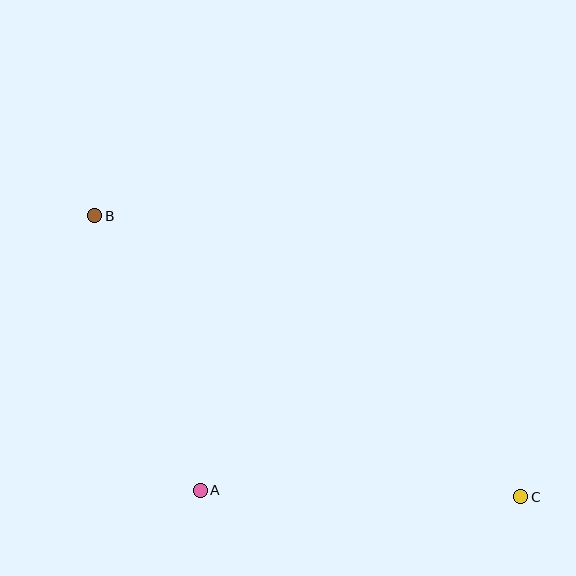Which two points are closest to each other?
Points A and B are closest to each other.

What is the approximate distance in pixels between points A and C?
The distance between A and C is approximately 321 pixels.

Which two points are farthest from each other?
Points B and C are farthest from each other.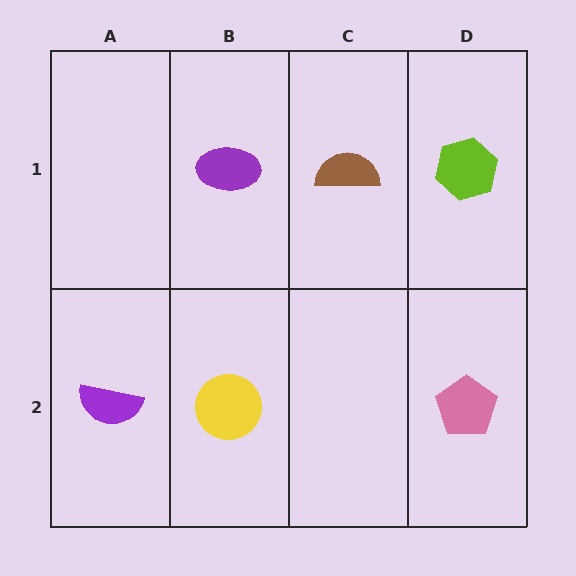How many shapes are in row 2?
3 shapes.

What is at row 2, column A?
A purple semicircle.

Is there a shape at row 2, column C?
No, that cell is empty.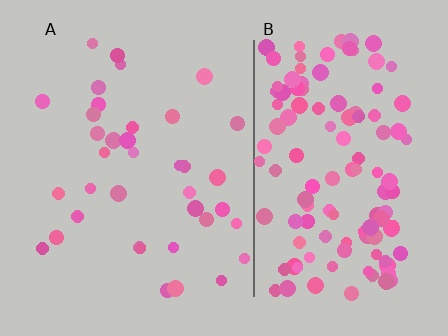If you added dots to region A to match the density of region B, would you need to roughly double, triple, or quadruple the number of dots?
Approximately triple.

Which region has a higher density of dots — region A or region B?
B (the right).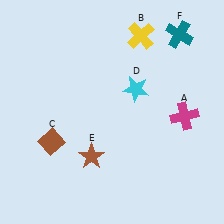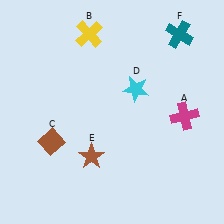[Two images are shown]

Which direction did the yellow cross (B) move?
The yellow cross (B) moved left.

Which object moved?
The yellow cross (B) moved left.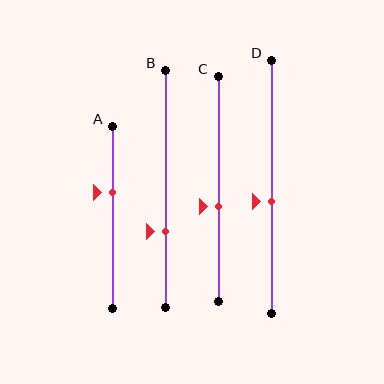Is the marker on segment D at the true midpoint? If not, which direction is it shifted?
No, the marker on segment D is shifted downward by about 6% of the segment length.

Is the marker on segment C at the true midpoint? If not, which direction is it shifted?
No, the marker on segment C is shifted downward by about 8% of the segment length.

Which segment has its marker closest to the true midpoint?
Segment D has its marker closest to the true midpoint.